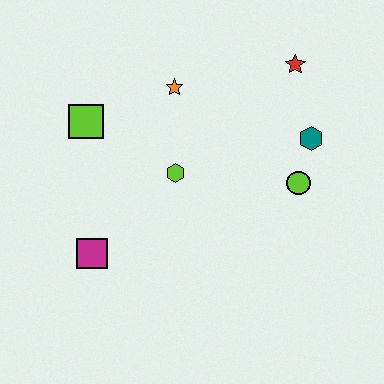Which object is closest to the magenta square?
The lime hexagon is closest to the magenta square.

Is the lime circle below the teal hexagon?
Yes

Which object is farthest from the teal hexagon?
The magenta square is farthest from the teal hexagon.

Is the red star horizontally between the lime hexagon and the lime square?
No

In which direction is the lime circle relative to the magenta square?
The lime circle is to the right of the magenta square.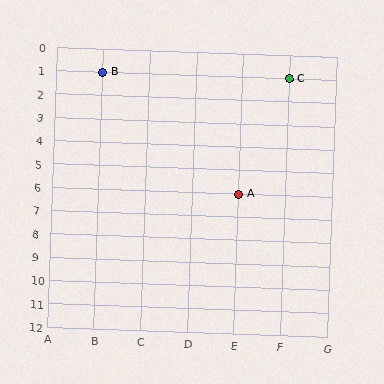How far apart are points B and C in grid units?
Points B and C are 4 columns apart.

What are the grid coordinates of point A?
Point A is at grid coordinates (E, 6).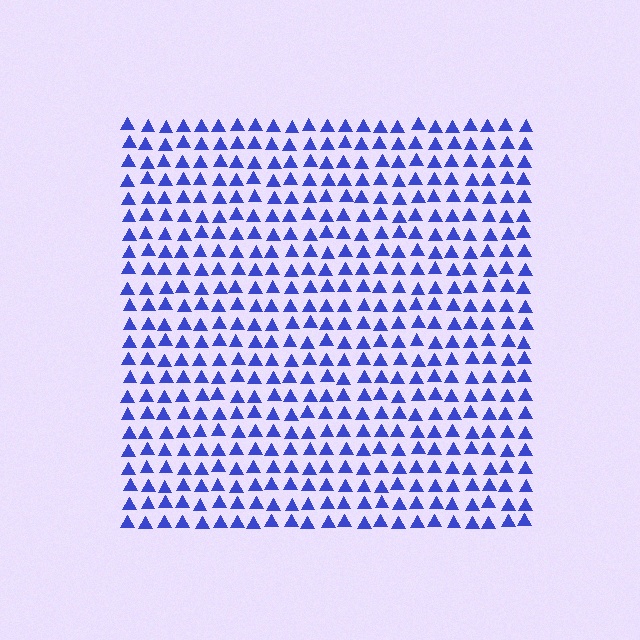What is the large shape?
The large shape is a square.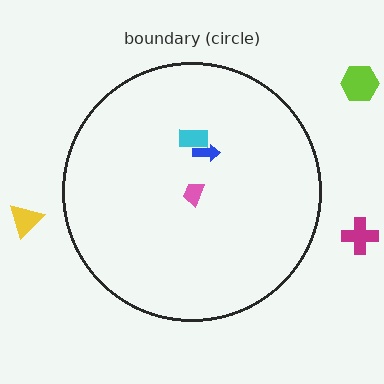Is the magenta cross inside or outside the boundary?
Outside.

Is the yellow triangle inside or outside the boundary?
Outside.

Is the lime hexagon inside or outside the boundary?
Outside.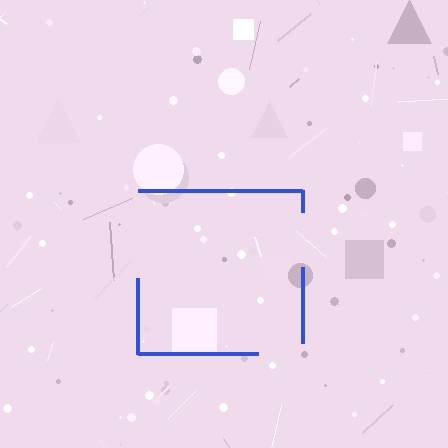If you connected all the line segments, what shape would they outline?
They would outline a square.